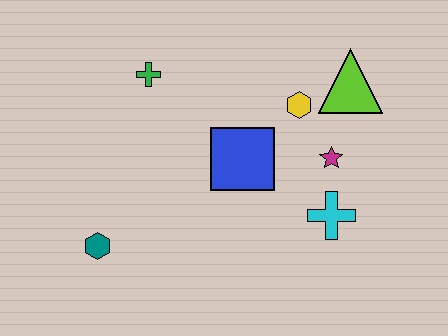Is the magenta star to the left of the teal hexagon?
No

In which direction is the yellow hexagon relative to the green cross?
The yellow hexagon is to the right of the green cross.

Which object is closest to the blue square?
The yellow hexagon is closest to the blue square.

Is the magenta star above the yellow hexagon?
No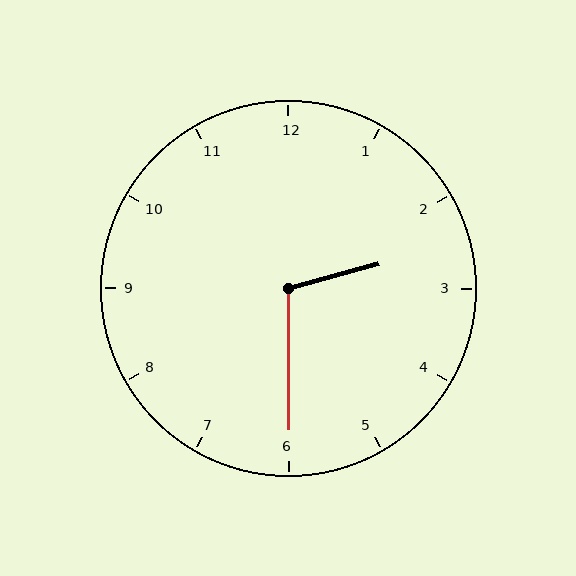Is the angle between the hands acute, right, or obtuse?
It is obtuse.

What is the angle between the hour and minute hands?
Approximately 105 degrees.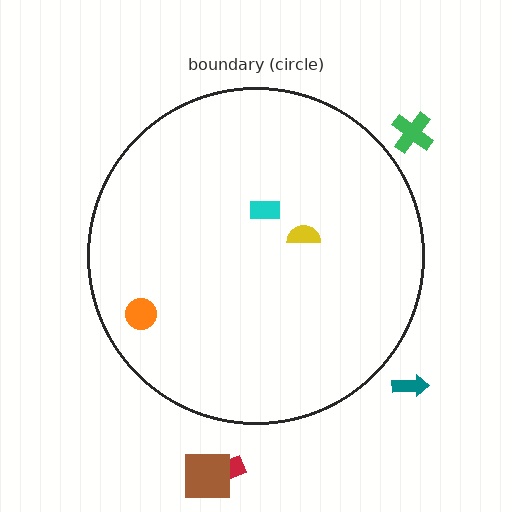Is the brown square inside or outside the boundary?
Outside.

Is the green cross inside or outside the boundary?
Outside.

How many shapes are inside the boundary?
3 inside, 4 outside.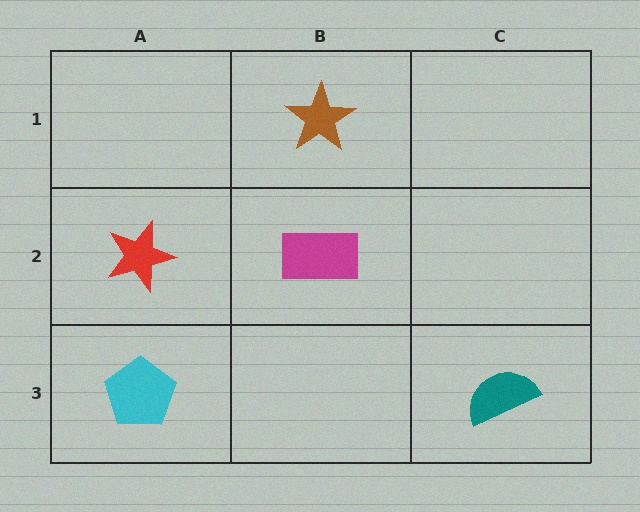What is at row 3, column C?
A teal semicircle.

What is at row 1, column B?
A brown star.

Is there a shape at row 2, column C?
No, that cell is empty.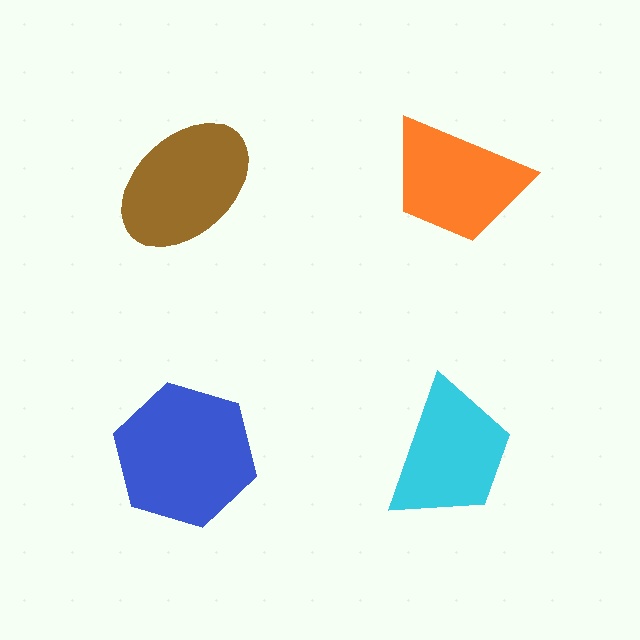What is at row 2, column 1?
A blue hexagon.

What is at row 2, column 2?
A cyan trapezoid.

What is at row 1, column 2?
An orange trapezoid.